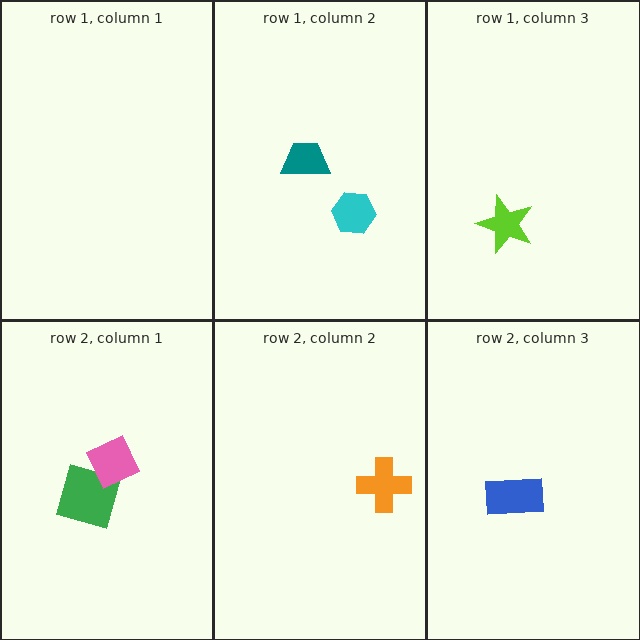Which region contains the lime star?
The row 1, column 3 region.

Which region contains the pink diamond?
The row 2, column 1 region.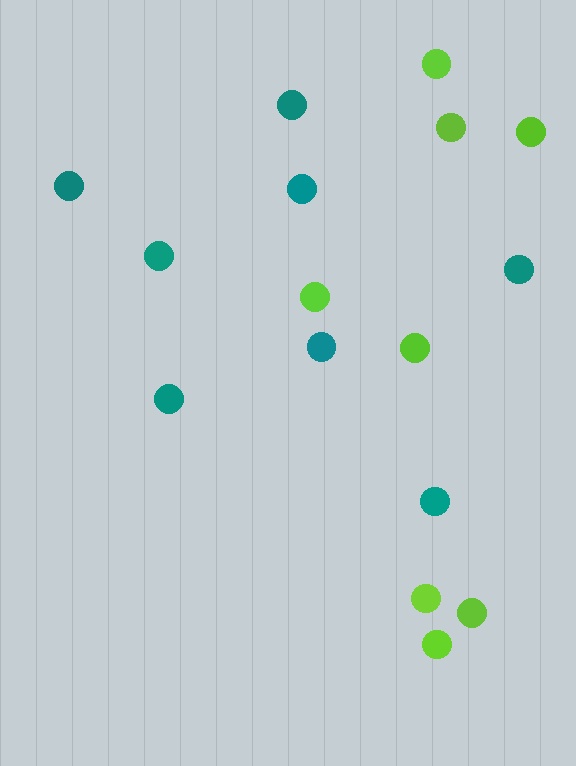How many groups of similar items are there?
There are 2 groups: one group of teal circles (8) and one group of lime circles (8).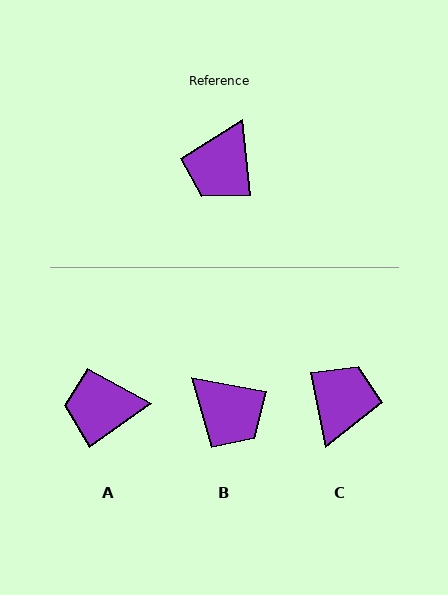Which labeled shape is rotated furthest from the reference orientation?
C, about 175 degrees away.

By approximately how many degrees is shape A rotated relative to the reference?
Approximately 61 degrees clockwise.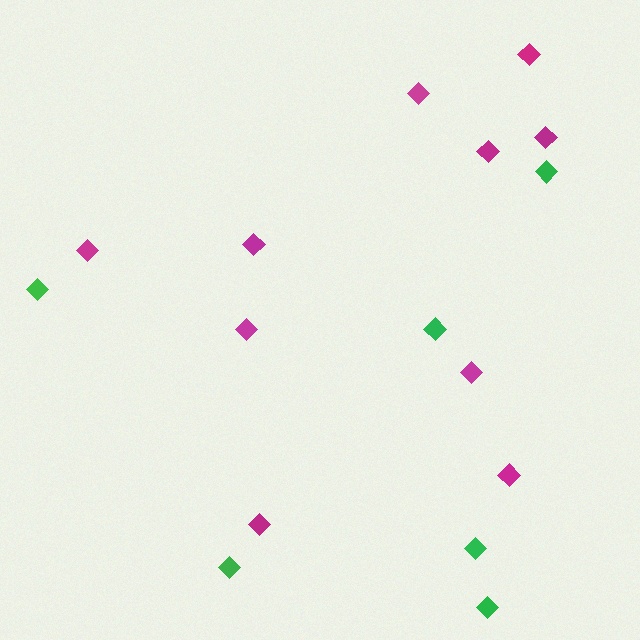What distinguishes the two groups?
There are 2 groups: one group of green diamonds (6) and one group of magenta diamonds (10).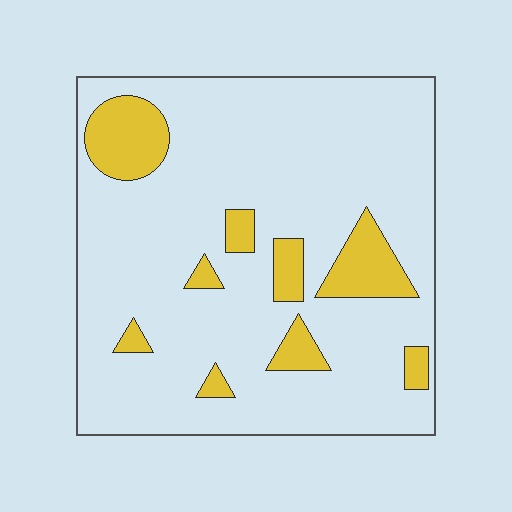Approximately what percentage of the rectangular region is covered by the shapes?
Approximately 15%.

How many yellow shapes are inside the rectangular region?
9.